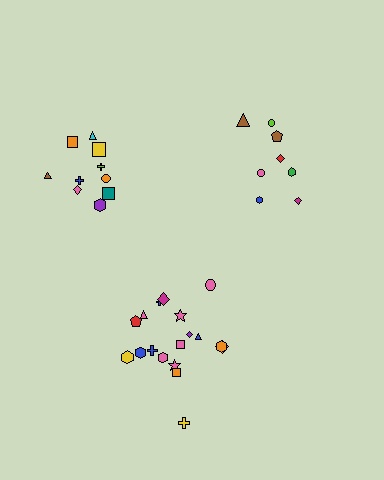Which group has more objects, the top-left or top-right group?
The top-left group.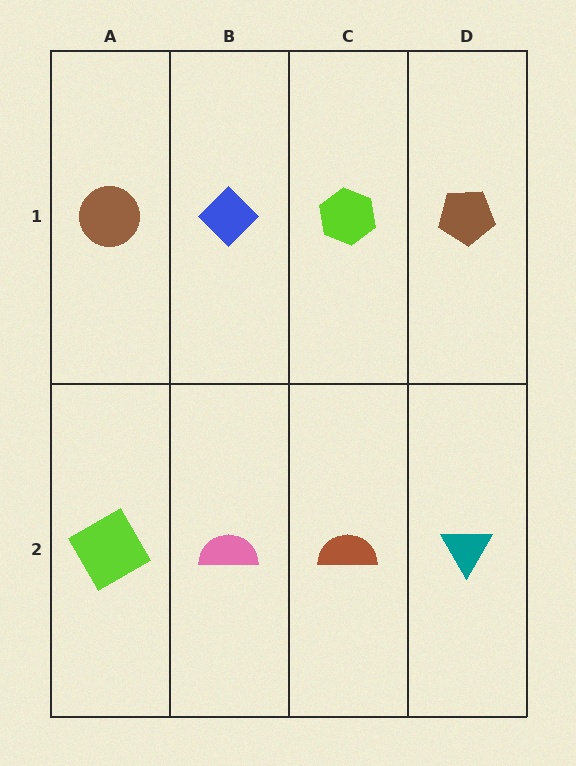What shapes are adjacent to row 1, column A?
A lime diamond (row 2, column A), a blue diamond (row 1, column B).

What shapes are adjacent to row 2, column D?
A brown pentagon (row 1, column D), a brown semicircle (row 2, column C).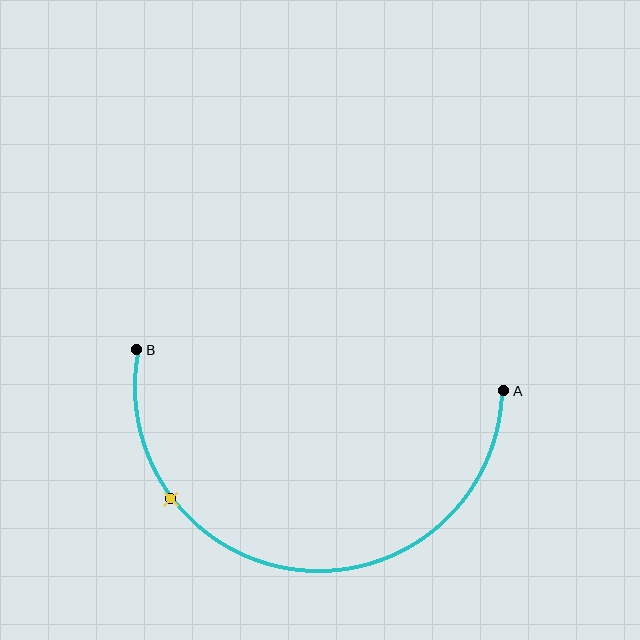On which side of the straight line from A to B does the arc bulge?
The arc bulges below the straight line connecting A and B.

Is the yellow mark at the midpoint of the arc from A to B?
No. The yellow mark lies on the arc but is closer to endpoint B. The arc midpoint would be at the point on the curve equidistant along the arc from both A and B.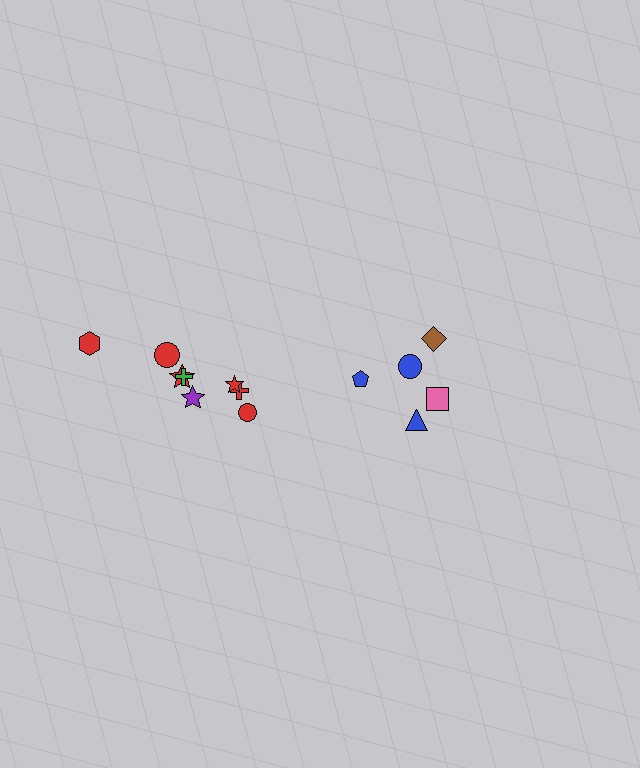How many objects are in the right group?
There are 5 objects.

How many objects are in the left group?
There are 8 objects.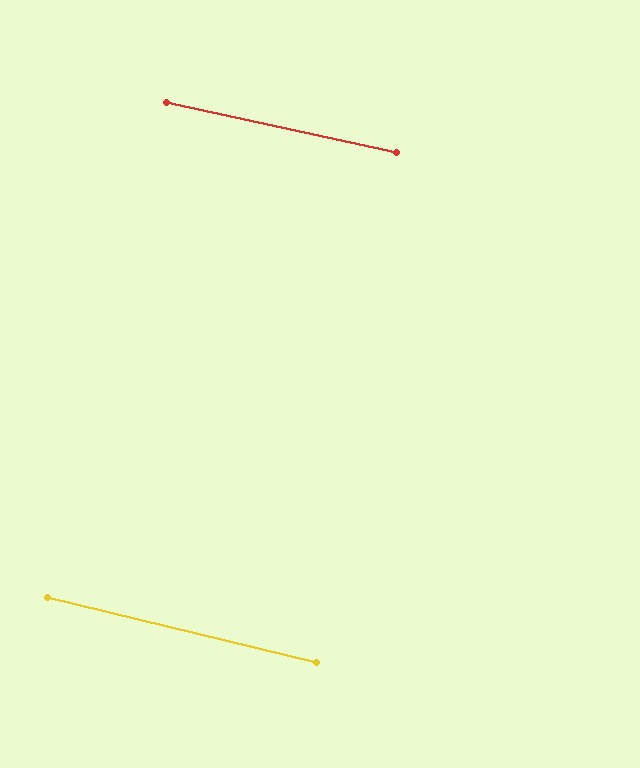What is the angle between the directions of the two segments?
Approximately 1 degree.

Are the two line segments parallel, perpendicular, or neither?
Parallel — their directions differ by only 1.2°.